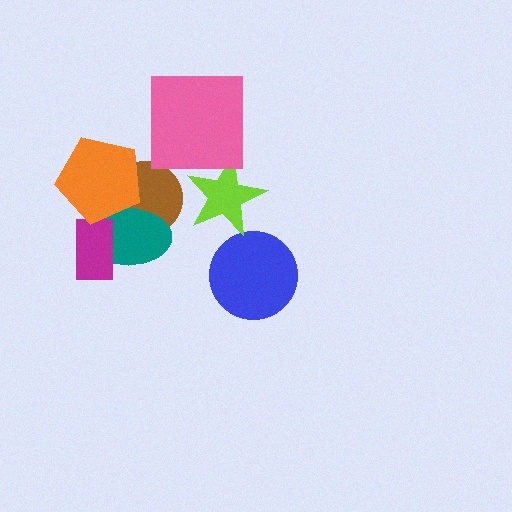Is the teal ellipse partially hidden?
Yes, it is partially covered by another shape.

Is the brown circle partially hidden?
Yes, it is partially covered by another shape.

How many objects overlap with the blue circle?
0 objects overlap with the blue circle.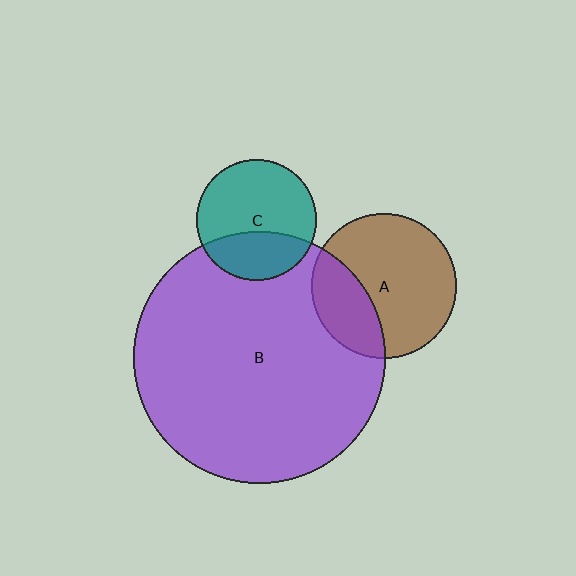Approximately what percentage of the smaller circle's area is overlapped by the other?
Approximately 35%.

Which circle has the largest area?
Circle B (purple).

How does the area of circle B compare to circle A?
Approximately 3.0 times.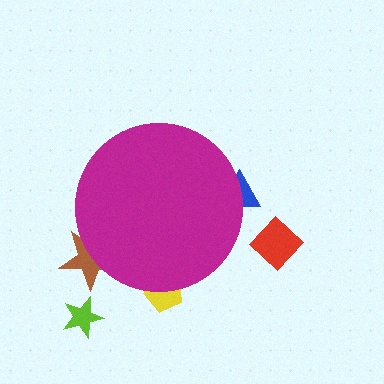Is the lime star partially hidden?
No, the lime star is fully visible.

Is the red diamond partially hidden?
No, the red diamond is fully visible.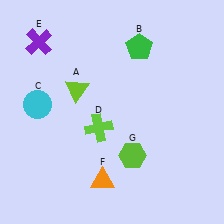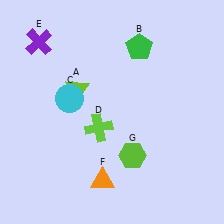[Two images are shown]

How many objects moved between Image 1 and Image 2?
1 object moved between the two images.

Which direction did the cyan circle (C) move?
The cyan circle (C) moved right.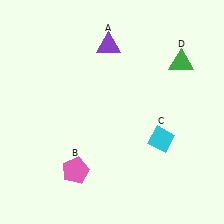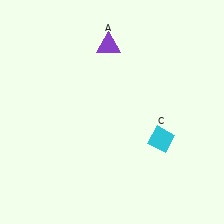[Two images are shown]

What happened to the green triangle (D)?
The green triangle (D) was removed in Image 2. It was in the top-right area of Image 1.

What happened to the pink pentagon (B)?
The pink pentagon (B) was removed in Image 2. It was in the bottom-left area of Image 1.